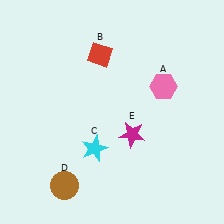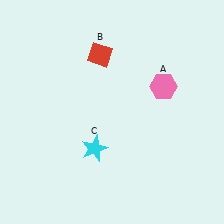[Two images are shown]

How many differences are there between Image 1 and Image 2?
There are 2 differences between the two images.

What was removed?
The magenta star (E), the brown circle (D) were removed in Image 2.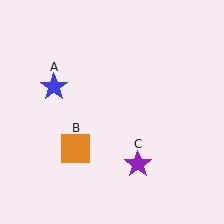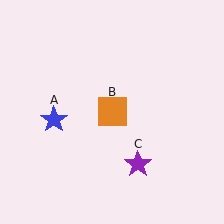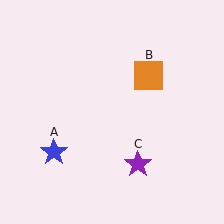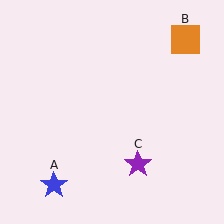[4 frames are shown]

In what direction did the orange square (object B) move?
The orange square (object B) moved up and to the right.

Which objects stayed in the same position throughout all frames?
Purple star (object C) remained stationary.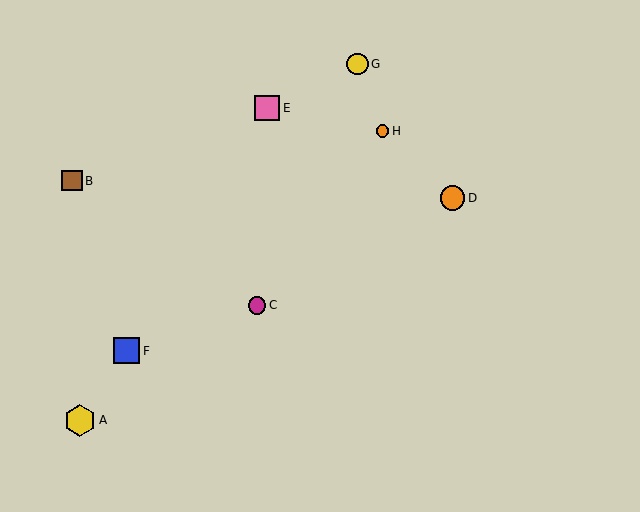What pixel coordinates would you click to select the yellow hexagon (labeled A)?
Click at (80, 420) to select the yellow hexagon A.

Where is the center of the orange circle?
The center of the orange circle is at (453, 198).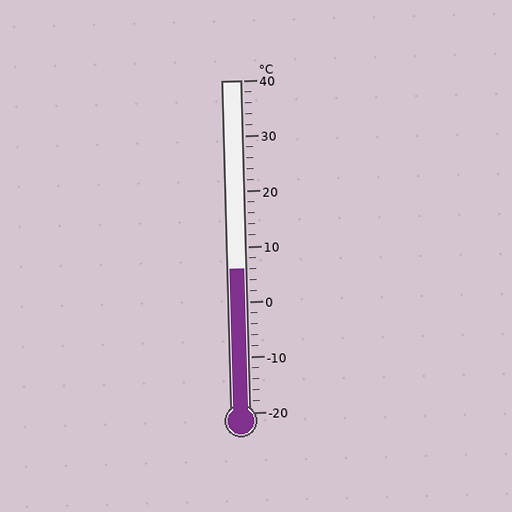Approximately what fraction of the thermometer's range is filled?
The thermometer is filled to approximately 45% of its range.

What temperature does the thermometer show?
The thermometer shows approximately 6°C.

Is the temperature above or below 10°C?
The temperature is below 10°C.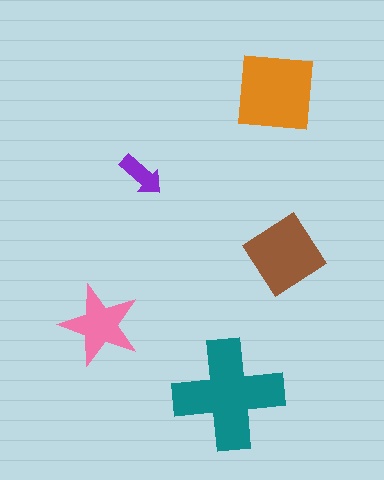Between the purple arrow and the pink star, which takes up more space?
The pink star.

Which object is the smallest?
The purple arrow.